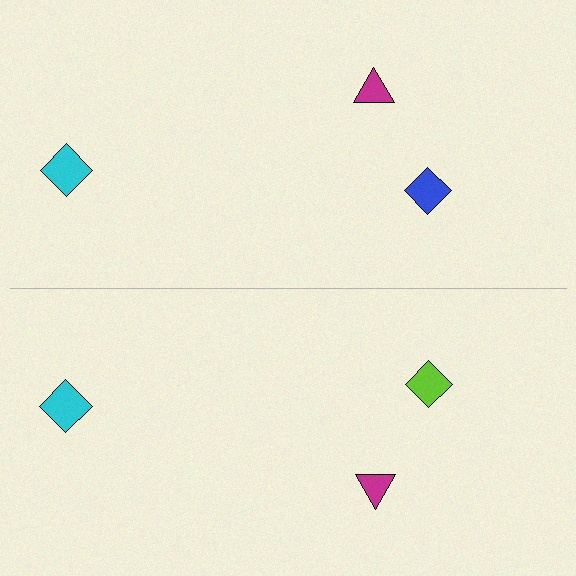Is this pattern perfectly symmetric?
No, the pattern is not perfectly symmetric. The lime diamond on the bottom side breaks the symmetry — its mirror counterpart is blue.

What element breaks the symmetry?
The lime diamond on the bottom side breaks the symmetry — its mirror counterpart is blue.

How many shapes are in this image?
There are 6 shapes in this image.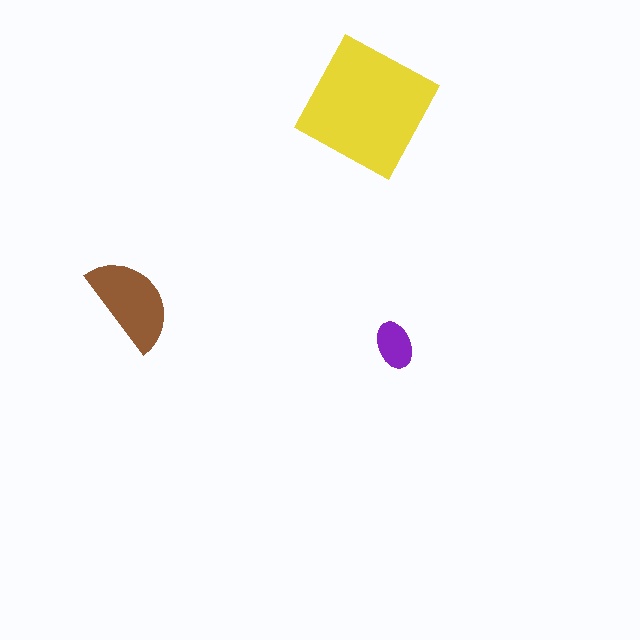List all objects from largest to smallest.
The yellow square, the brown semicircle, the purple ellipse.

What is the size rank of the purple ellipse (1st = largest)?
3rd.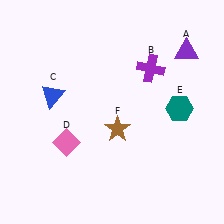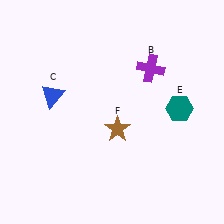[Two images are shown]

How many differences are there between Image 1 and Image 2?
There are 2 differences between the two images.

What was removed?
The purple triangle (A), the pink diamond (D) were removed in Image 2.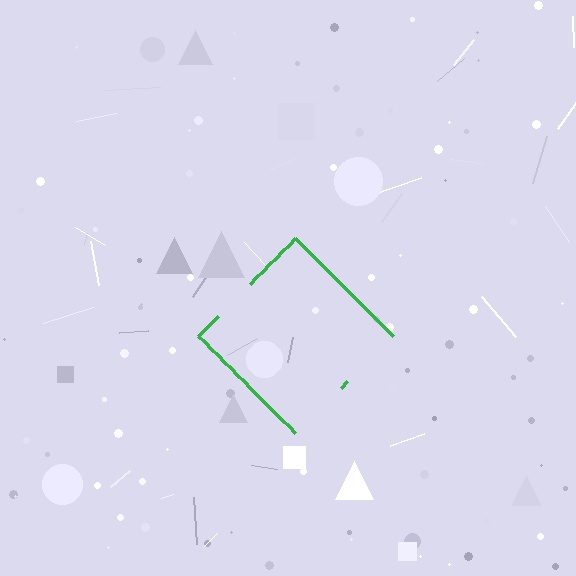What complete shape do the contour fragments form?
The contour fragments form a diamond.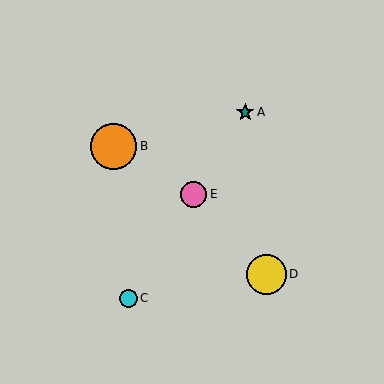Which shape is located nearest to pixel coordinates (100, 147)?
The orange circle (labeled B) at (114, 146) is nearest to that location.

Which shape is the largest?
The orange circle (labeled B) is the largest.